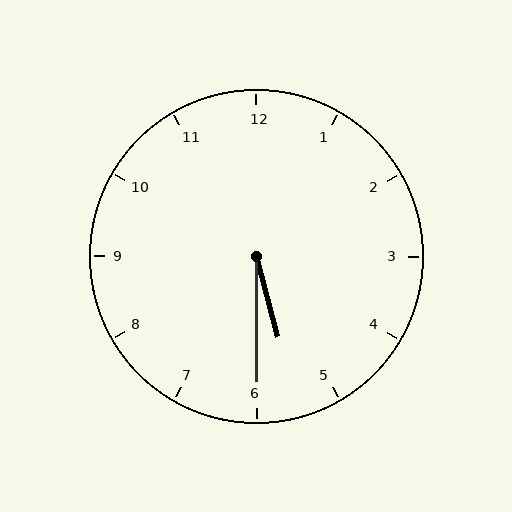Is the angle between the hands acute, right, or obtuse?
It is acute.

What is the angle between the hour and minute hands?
Approximately 15 degrees.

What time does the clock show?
5:30.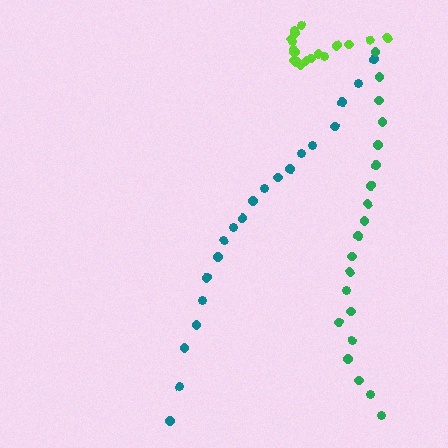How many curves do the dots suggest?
There are 3 distinct paths.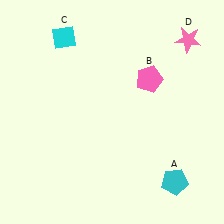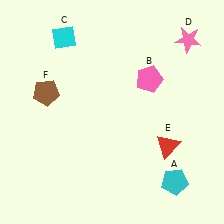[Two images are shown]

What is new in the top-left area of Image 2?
A brown pentagon (F) was added in the top-left area of Image 2.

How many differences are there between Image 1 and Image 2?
There are 2 differences between the two images.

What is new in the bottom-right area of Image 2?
A red triangle (E) was added in the bottom-right area of Image 2.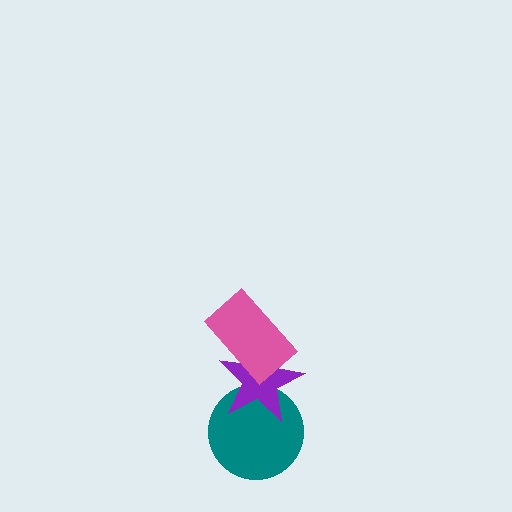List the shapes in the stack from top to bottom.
From top to bottom: the pink rectangle, the purple star, the teal circle.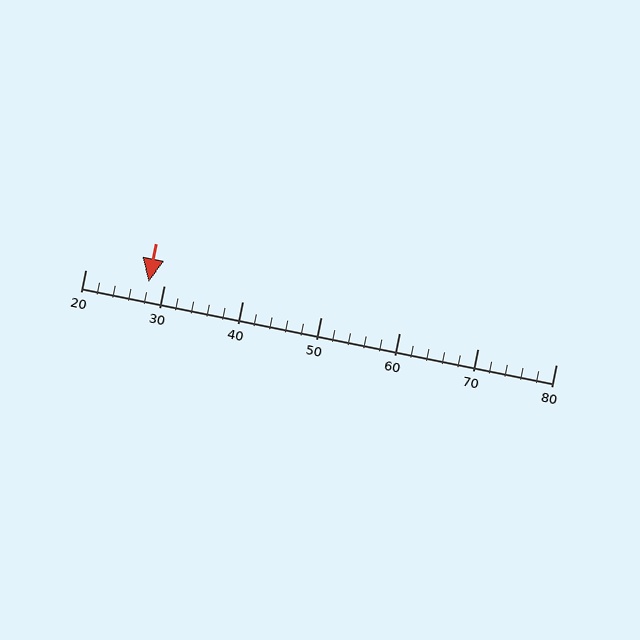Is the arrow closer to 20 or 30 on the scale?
The arrow is closer to 30.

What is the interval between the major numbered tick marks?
The major tick marks are spaced 10 units apart.